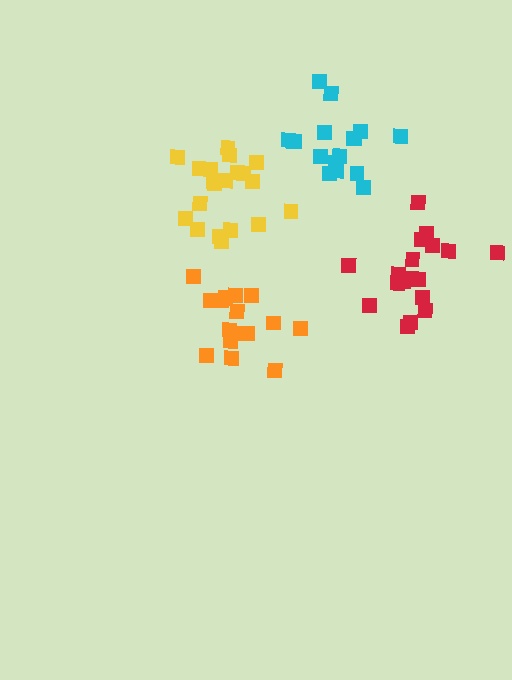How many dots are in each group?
Group 1: 16 dots, Group 2: 20 dots, Group 3: 16 dots, Group 4: 18 dots (70 total).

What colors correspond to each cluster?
The clusters are colored: orange, yellow, cyan, red.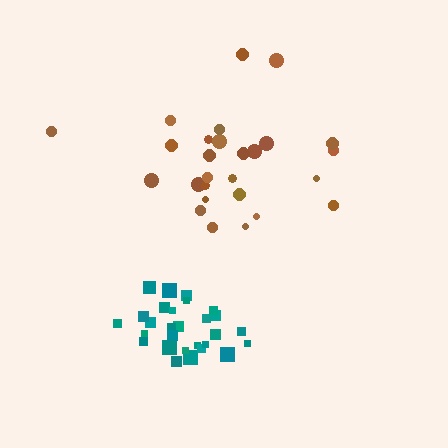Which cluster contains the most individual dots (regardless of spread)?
Teal (28).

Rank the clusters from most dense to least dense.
teal, brown.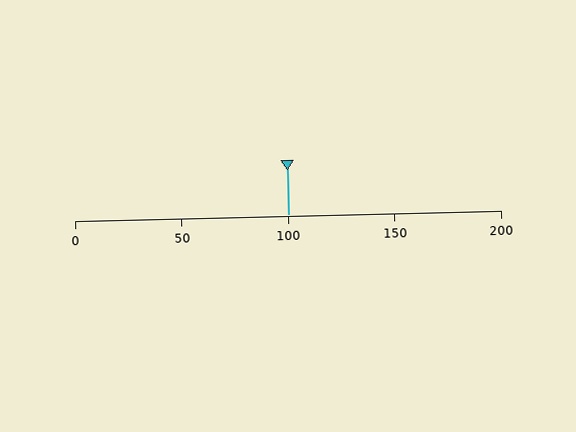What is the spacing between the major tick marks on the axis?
The major ticks are spaced 50 apart.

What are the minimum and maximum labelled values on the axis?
The axis runs from 0 to 200.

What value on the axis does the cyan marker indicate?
The marker indicates approximately 100.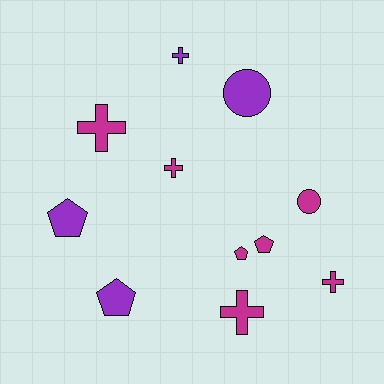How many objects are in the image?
There are 11 objects.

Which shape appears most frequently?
Cross, with 5 objects.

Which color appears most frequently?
Magenta, with 7 objects.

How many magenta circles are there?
There is 1 magenta circle.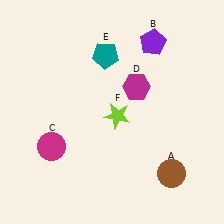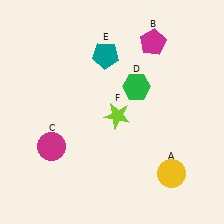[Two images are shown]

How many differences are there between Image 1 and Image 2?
There are 3 differences between the two images.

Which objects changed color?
A changed from brown to yellow. B changed from purple to magenta. D changed from magenta to green.